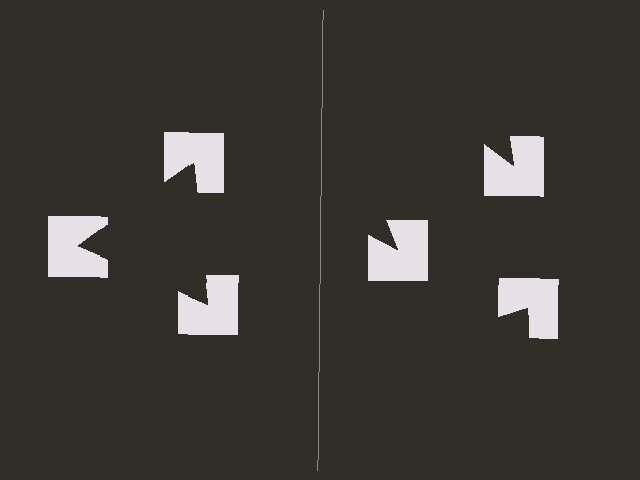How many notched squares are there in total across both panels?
6 — 3 on each side.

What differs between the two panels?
The notched squares are positioned identically on both sides; only the wedge orientations differ. On the left they align to a triangle; on the right they are misaligned.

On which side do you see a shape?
An illusory triangle appears on the left side. On the right side the wedge cuts are rotated, so no coherent shape forms.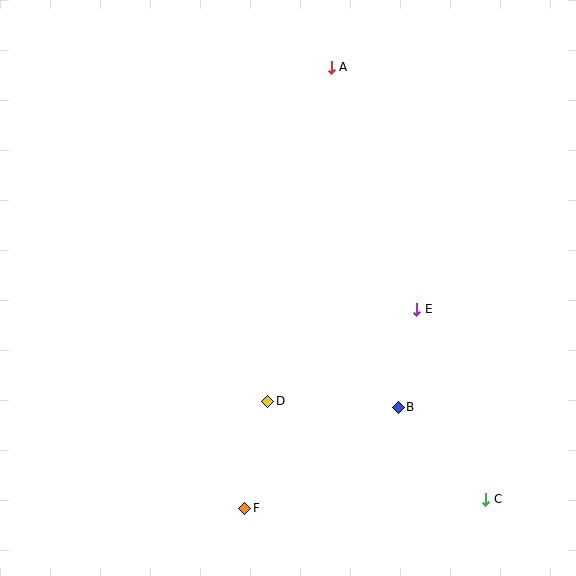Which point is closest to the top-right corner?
Point A is closest to the top-right corner.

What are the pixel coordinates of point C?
Point C is at (486, 499).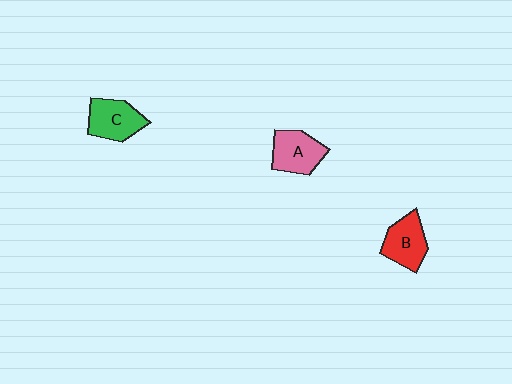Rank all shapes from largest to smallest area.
From largest to smallest: C (green), A (pink), B (red).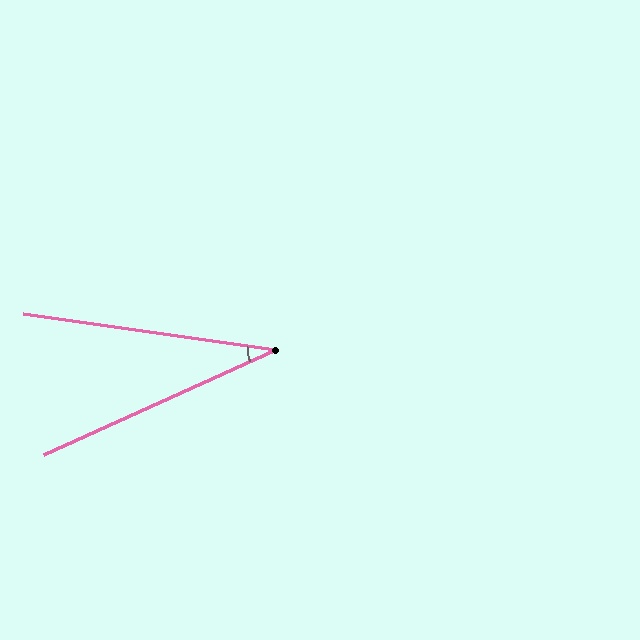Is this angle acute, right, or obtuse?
It is acute.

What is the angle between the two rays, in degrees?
Approximately 33 degrees.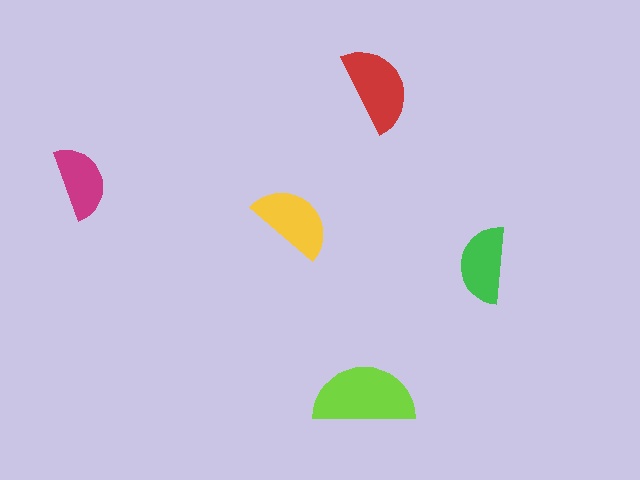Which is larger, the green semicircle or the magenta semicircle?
The green one.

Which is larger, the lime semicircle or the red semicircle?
The lime one.